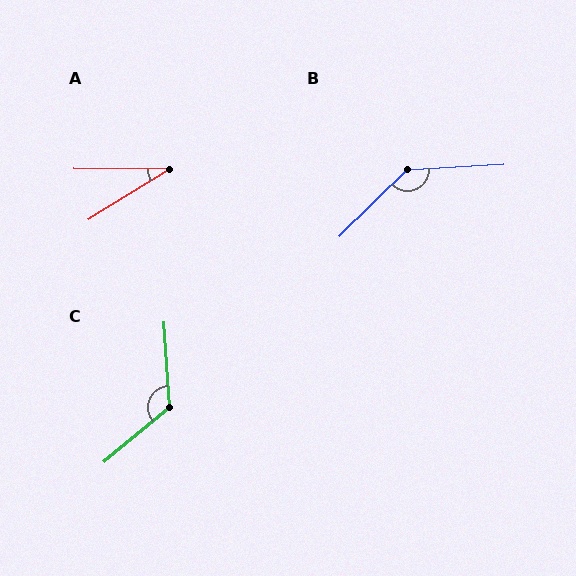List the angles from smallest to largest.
A (32°), C (126°), B (139°).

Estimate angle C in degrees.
Approximately 126 degrees.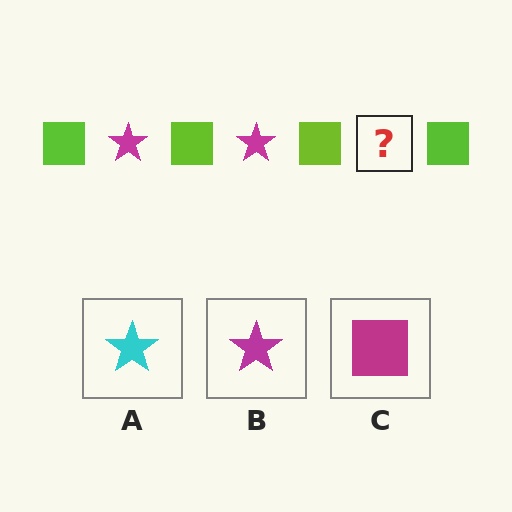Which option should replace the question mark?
Option B.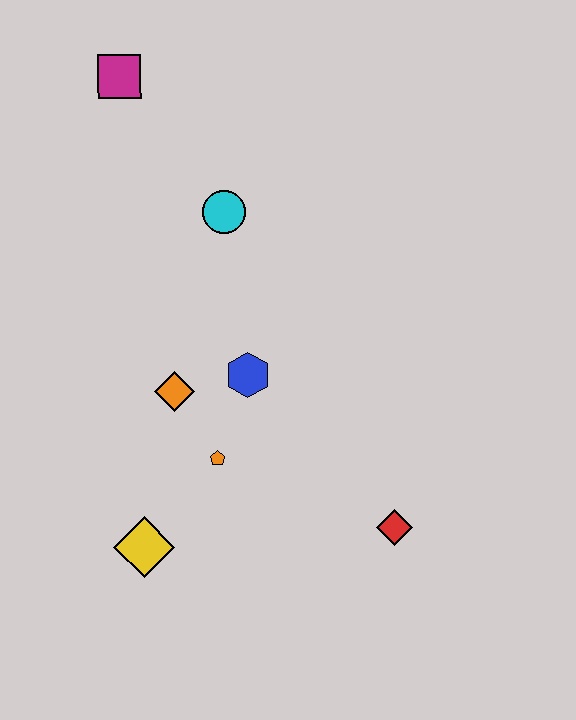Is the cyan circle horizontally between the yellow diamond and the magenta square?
No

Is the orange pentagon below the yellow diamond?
No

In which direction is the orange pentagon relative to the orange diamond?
The orange pentagon is below the orange diamond.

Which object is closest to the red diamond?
The orange pentagon is closest to the red diamond.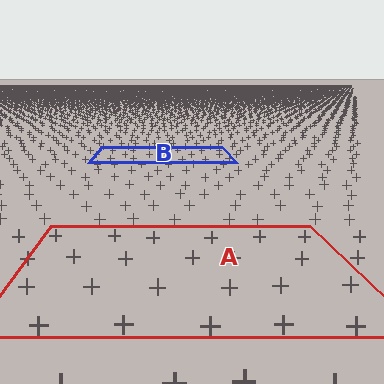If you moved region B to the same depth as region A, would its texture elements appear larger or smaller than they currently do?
They would appear larger. At a closer depth, the same texture elements are projected at a bigger on-screen size.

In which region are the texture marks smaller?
The texture marks are smaller in region B, because it is farther away.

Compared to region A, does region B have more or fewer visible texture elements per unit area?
Region B has more texture elements per unit area — they are packed more densely because it is farther away.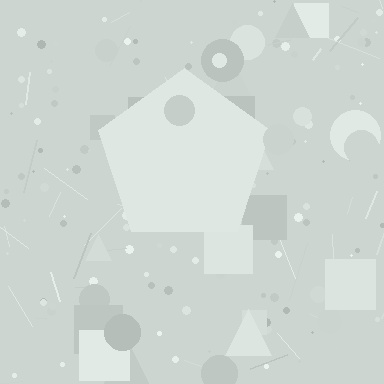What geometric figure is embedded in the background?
A pentagon is embedded in the background.